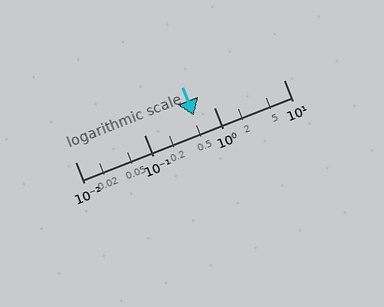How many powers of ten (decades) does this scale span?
The scale spans 3 decades, from 0.01 to 10.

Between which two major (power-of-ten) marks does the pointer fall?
The pointer is between 0.1 and 1.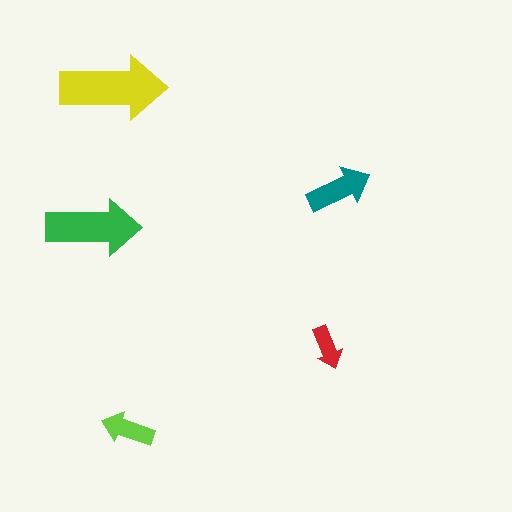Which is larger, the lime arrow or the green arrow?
The green one.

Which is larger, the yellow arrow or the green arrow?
The yellow one.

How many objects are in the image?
There are 5 objects in the image.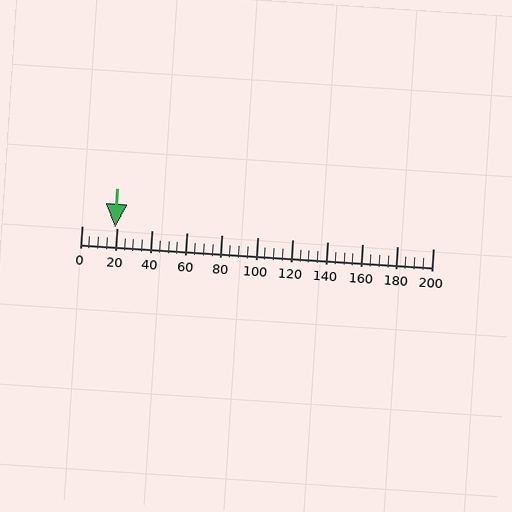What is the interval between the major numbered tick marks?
The major tick marks are spaced 20 units apart.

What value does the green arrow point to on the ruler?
The green arrow points to approximately 19.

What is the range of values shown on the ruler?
The ruler shows values from 0 to 200.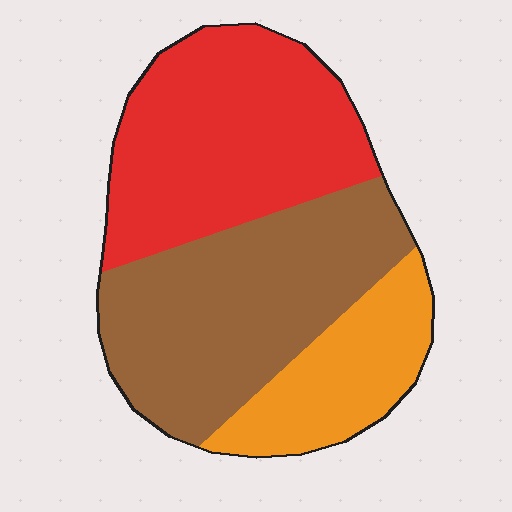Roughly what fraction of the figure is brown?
Brown takes up about two fifths (2/5) of the figure.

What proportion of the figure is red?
Red takes up about two fifths (2/5) of the figure.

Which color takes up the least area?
Orange, at roughly 20%.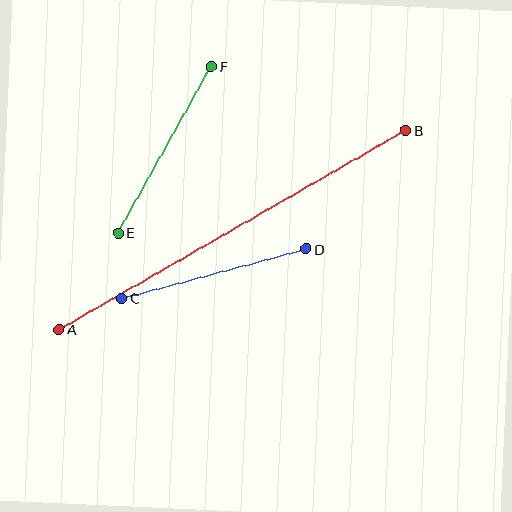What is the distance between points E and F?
The distance is approximately 191 pixels.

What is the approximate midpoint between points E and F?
The midpoint is at approximately (165, 150) pixels.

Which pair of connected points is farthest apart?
Points A and B are farthest apart.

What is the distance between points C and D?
The distance is approximately 191 pixels.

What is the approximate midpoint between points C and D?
The midpoint is at approximately (214, 274) pixels.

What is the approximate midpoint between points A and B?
The midpoint is at approximately (232, 230) pixels.